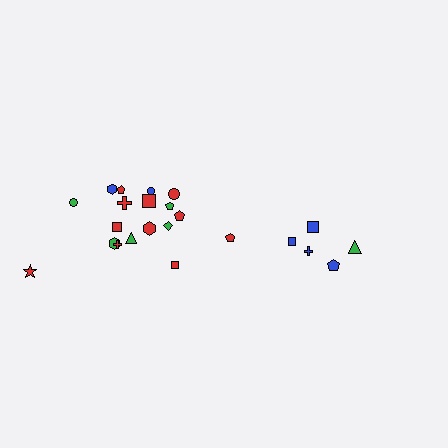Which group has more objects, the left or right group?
The left group.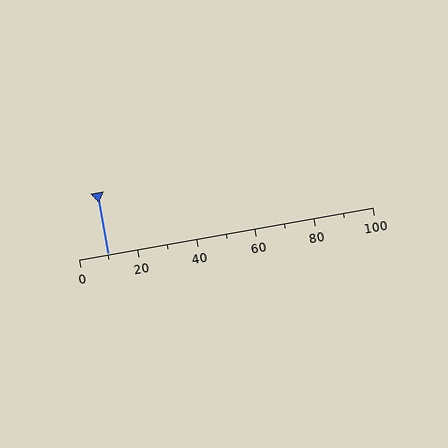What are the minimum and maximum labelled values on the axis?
The axis runs from 0 to 100.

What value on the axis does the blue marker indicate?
The marker indicates approximately 10.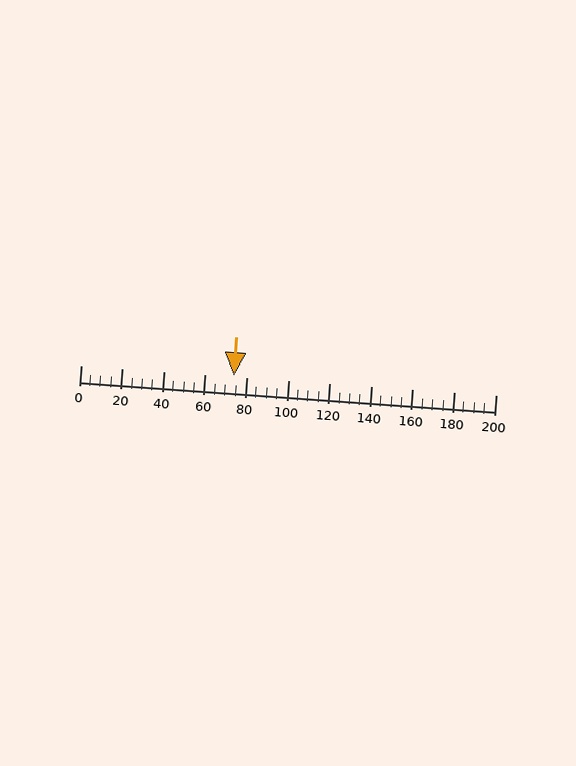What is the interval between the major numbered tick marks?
The major tick marks are spaced 20 units apart.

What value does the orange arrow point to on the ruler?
The orange arrow points to approximately 74.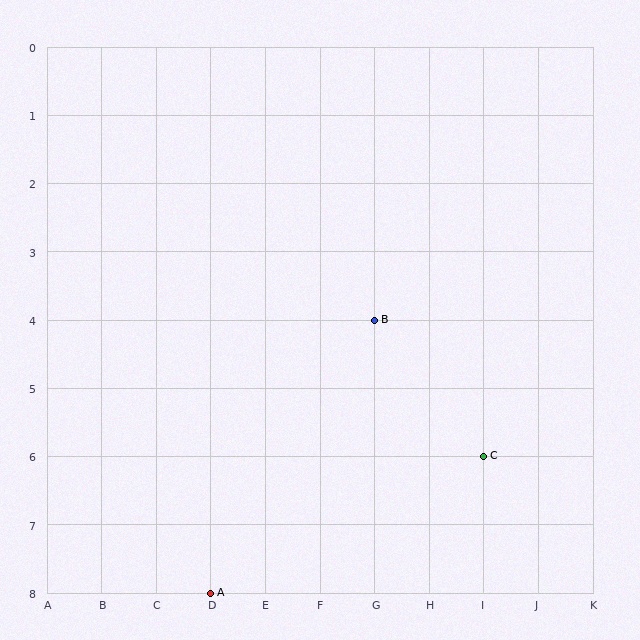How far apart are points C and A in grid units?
Points C and A are 5 columns and 2 rows apart (about 5.4 grid units diagonally).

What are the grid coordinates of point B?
Point B is at grid coordinates (G, 4).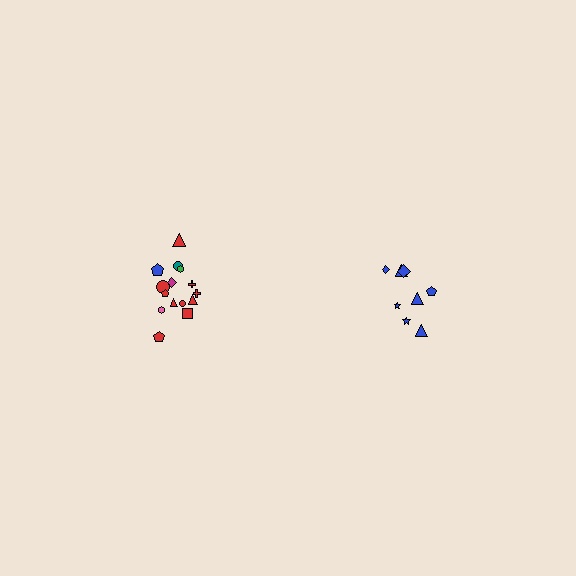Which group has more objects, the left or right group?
The left group.